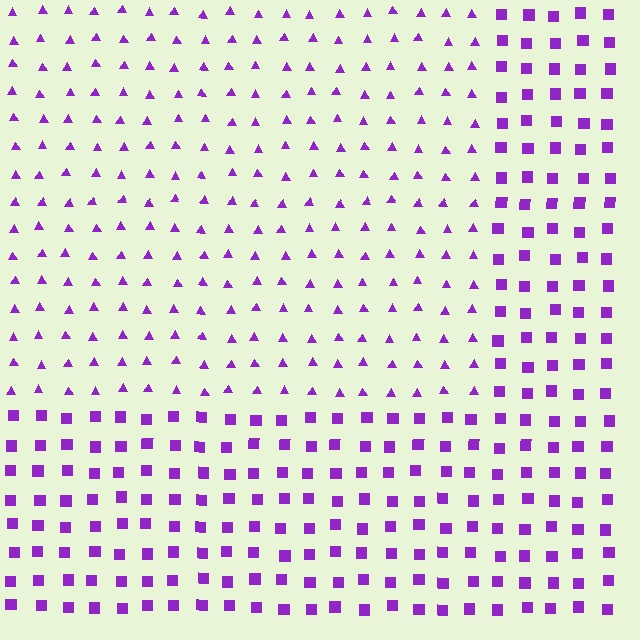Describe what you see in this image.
The image is filled with small purple elements arranged in a uniform grid. A rectangle-shaped region contains triangles, while the surrounding area contains squares. The boundary is defined purely by the change in element shape.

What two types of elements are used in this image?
The image uses triangles inside the rectangle region and squares outside it.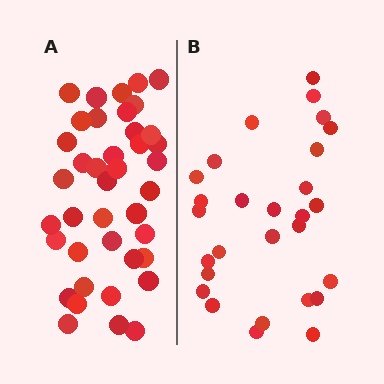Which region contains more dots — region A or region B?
Region A (the left region) has more dots.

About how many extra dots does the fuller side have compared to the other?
Region A has roughly 12 or so more dots than region B.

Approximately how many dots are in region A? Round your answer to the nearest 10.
About 40 dots.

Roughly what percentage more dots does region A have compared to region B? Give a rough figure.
About 45% more.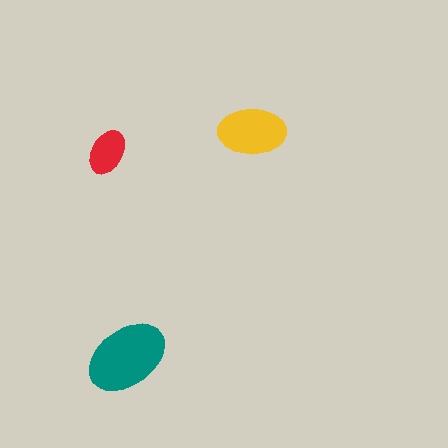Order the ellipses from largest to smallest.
the teal one, the yellow one, the red one.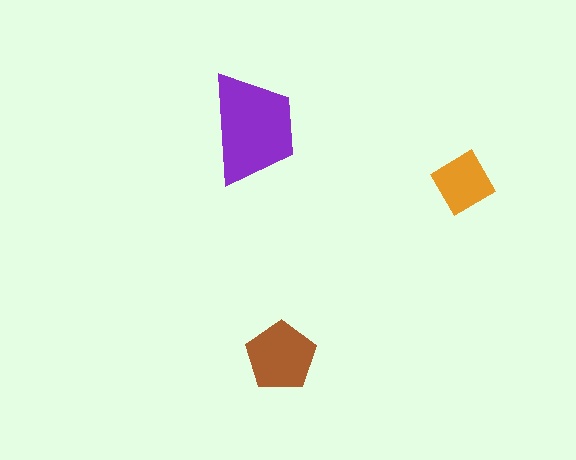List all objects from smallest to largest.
The orange diamond, the brown pentagon, the purple trapezoid.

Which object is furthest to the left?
The purple trapezoid is leftmost.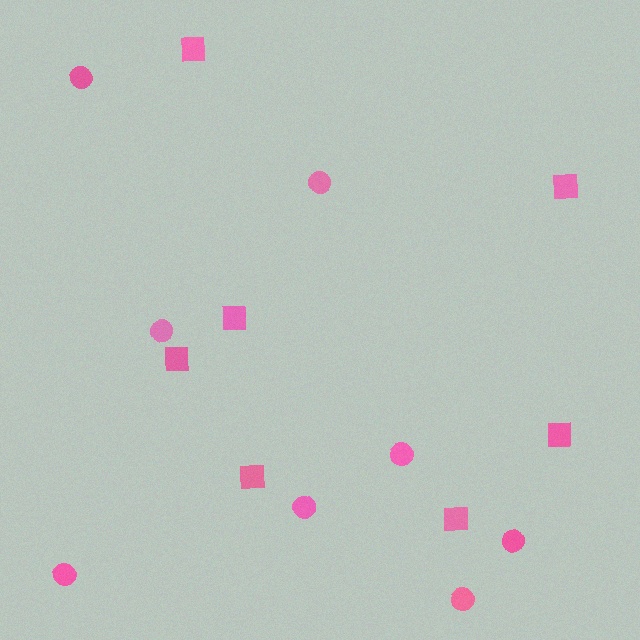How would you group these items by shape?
There are 2 groups: one group of squares (7) and one group of circles (8).